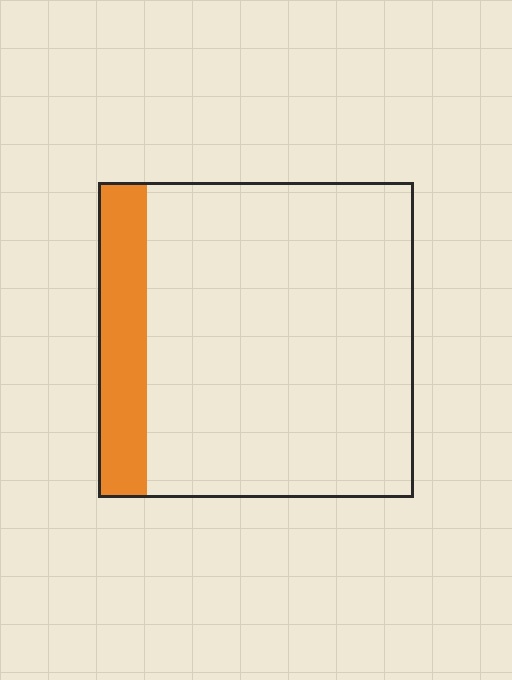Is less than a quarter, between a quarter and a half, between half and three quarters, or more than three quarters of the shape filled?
Less than a quarter.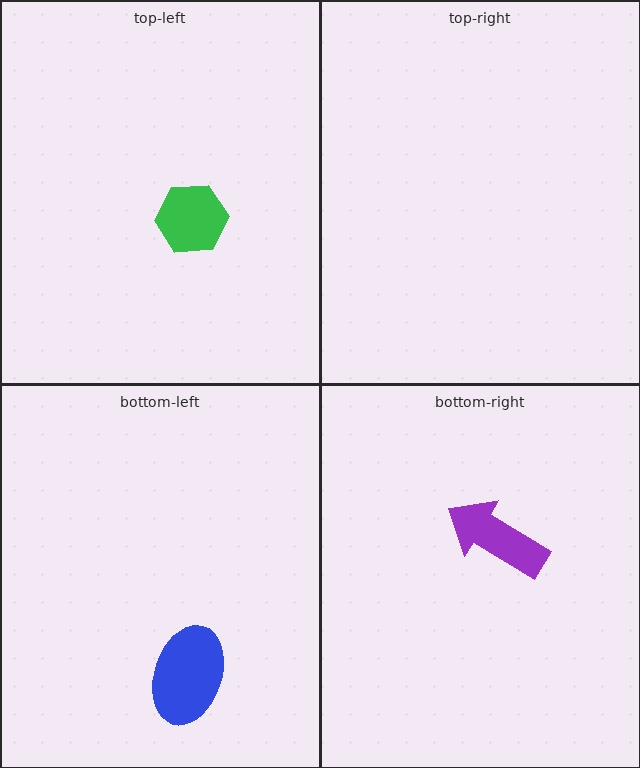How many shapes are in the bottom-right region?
1.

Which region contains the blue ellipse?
The bottom-left region.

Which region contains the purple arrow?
The bottom-right region.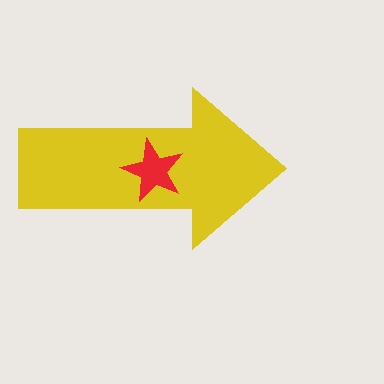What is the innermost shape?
The red star.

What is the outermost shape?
The yellow arrow.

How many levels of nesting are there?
2.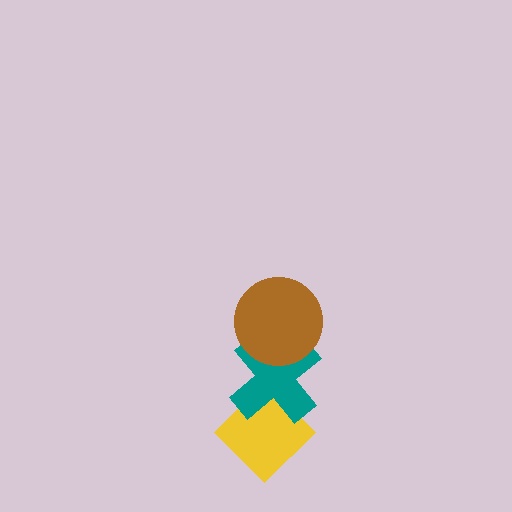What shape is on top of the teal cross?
The brown circle is on top of the teal cross.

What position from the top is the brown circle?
The brown circle is 1st from the top.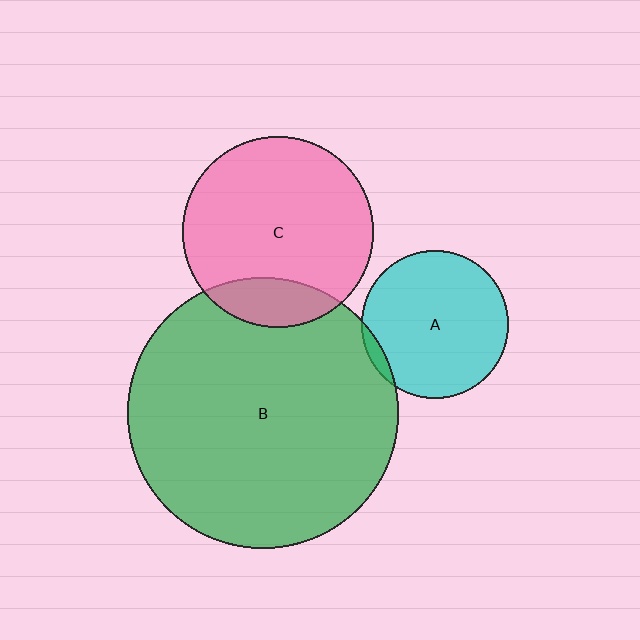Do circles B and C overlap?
Yes.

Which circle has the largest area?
Circle B (green).